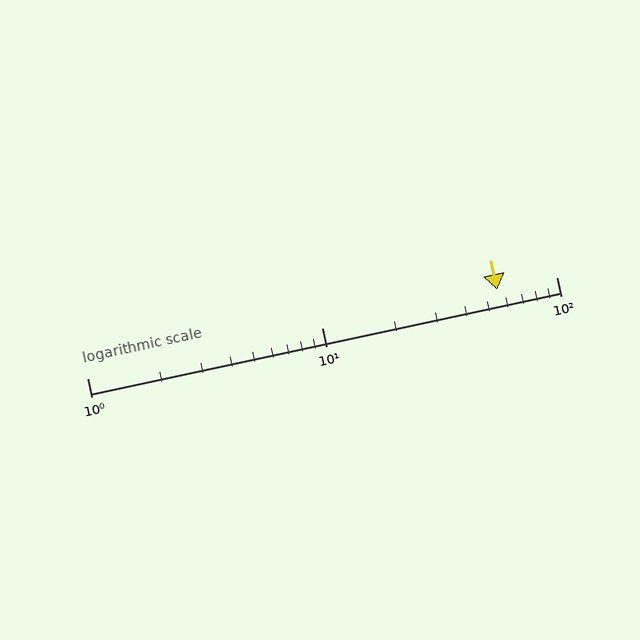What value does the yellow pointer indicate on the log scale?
The pointer indicates approximately 56.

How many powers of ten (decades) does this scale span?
The scale spans 2 decades, from 1 to 100.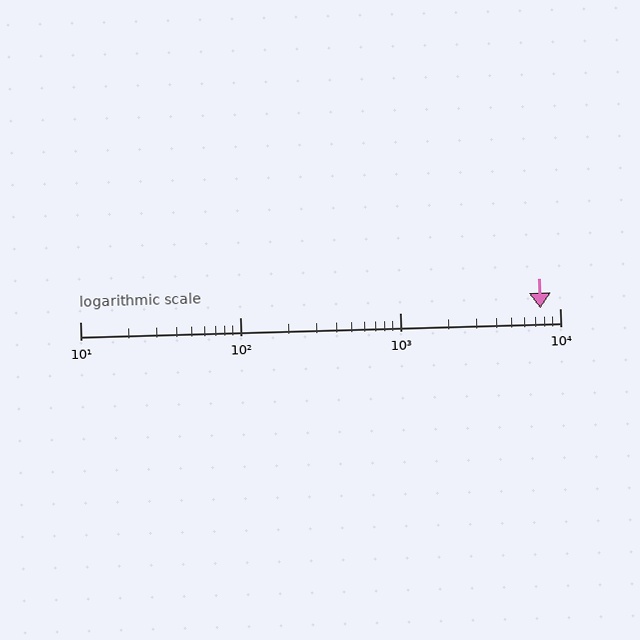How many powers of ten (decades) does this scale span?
The scale spans 3 decades, from 10 to 10000.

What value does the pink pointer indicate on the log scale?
The pointer indicates approximately 7600.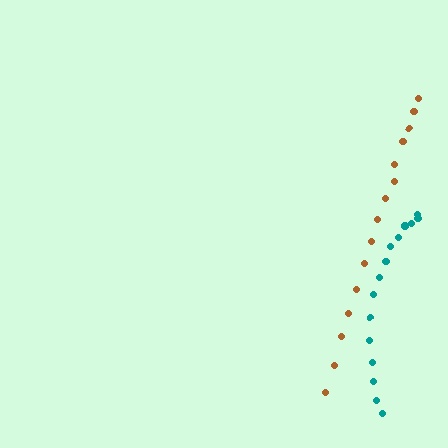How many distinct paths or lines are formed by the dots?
There are 2 distinct paths.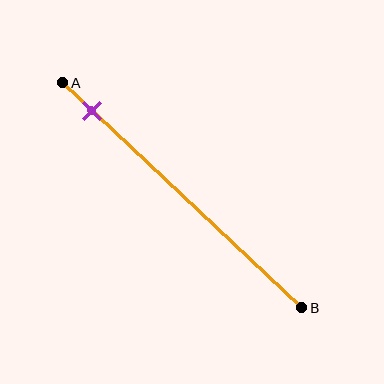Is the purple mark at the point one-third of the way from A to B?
No, the mark is at about 10% from A, not at the 33% one-third point.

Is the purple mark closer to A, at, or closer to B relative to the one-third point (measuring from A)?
The purple mark is closer to point A than the one-third point of segment AB.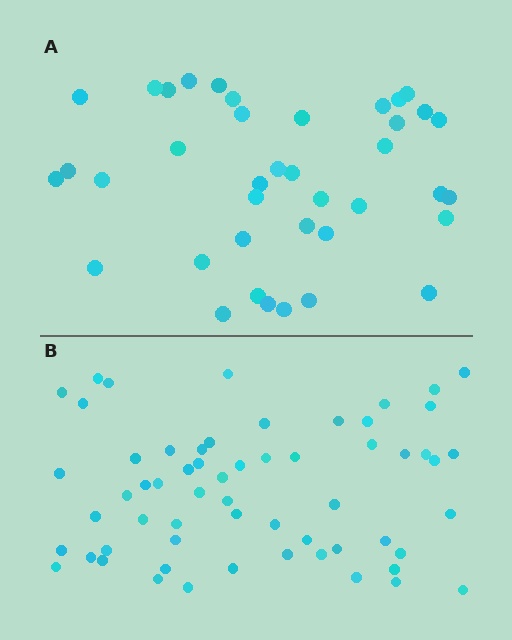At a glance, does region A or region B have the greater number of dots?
Region B (the bottom region) has more dots.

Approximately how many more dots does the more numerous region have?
Region B has approximately 20 more dots than region A.